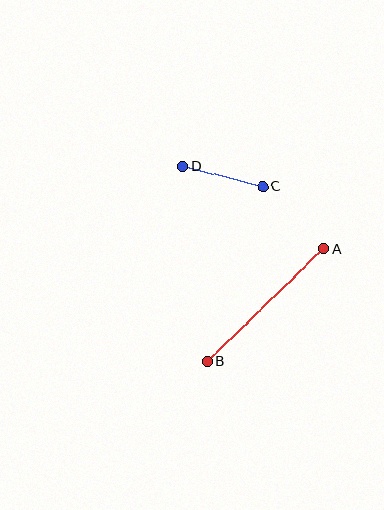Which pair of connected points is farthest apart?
Points A and B are farthest apart.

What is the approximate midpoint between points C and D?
The midpoint is at approximately (223, 177) pixels.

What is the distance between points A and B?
The distance is approximately 162 pixels.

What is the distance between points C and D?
The distance is approximately 82 pixels.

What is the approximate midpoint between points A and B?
The midpoint is at approximately (266, 305) pixels.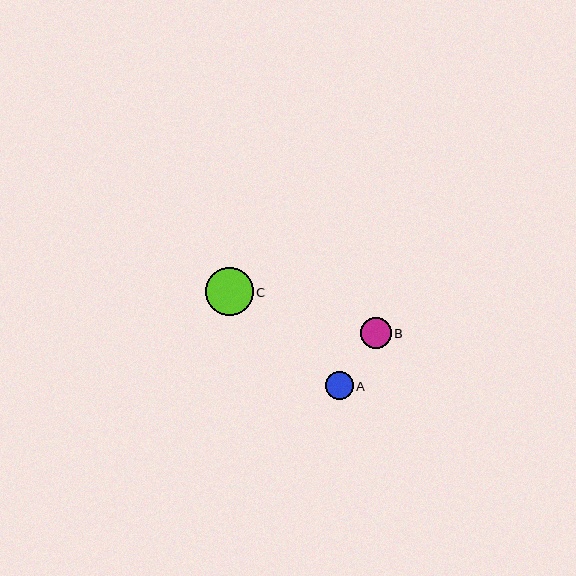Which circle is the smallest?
Circle A is the smallest with a size of approximately 28 pixels.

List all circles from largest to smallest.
From largest to smallest: C, B, A.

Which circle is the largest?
Circle C is the largest with a size of approximately 48 pixels.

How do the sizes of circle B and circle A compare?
Circle B and circle A are approximately the same size.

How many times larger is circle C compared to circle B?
Circle C is approximately 1.6 times the size of circle B.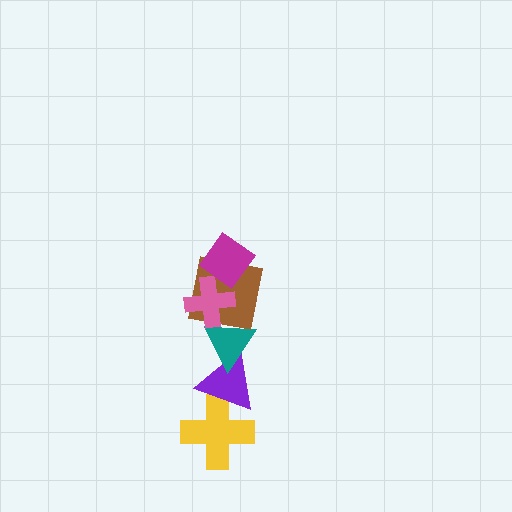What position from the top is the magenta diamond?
The magenta diamond is 1st from the top.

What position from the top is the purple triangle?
The purple triangle is 5th from the top.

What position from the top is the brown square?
The brown square is 3rd from the top.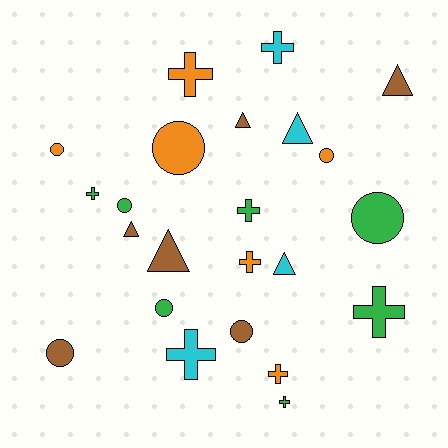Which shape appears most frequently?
Cross, with 9 objects.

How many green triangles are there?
There are no green triangles.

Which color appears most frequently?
Green, with 7 objects.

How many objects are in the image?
There are 23 objects.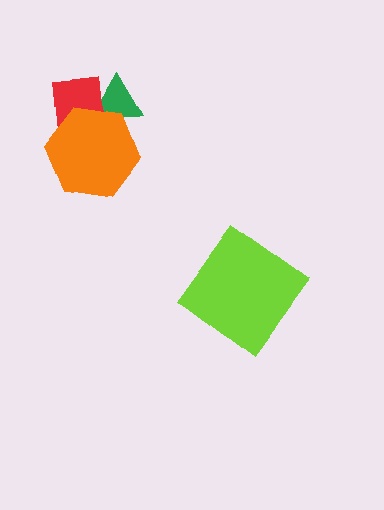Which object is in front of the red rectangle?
The orange hexagon is in front of the red rectangle.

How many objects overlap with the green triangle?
2 objects overlap with the green triangle.